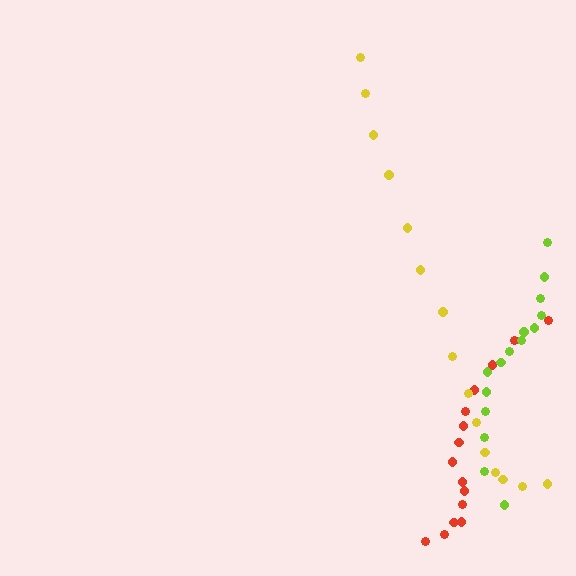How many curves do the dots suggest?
There are 3 distinct paths.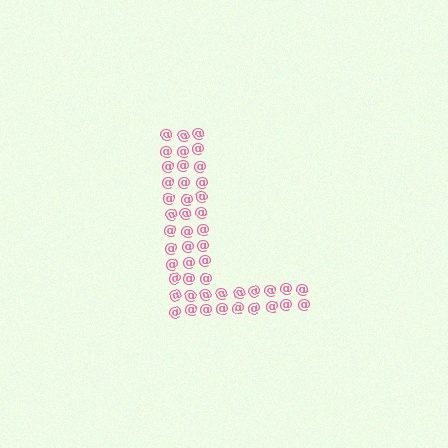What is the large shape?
The large shape is the letter L.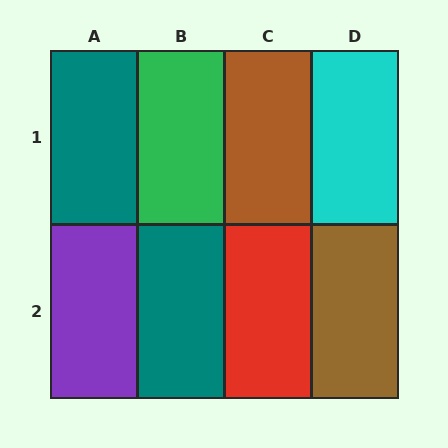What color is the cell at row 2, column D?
Brown.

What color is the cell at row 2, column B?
Teal.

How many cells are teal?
2 cells are teal.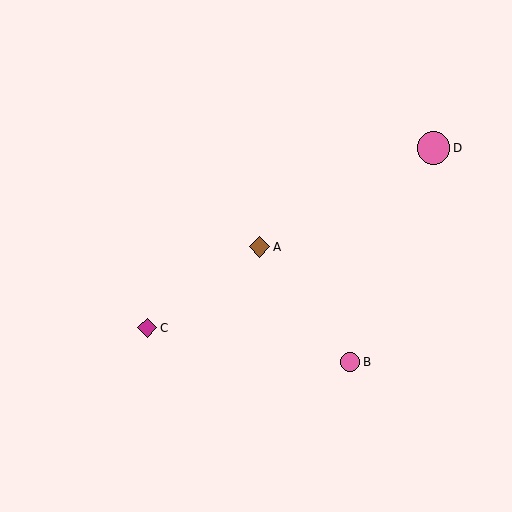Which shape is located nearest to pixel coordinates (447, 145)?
The pink circle (labeled D) at (434, 148) is nearest to that location.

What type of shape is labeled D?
Shape D is a pink circle.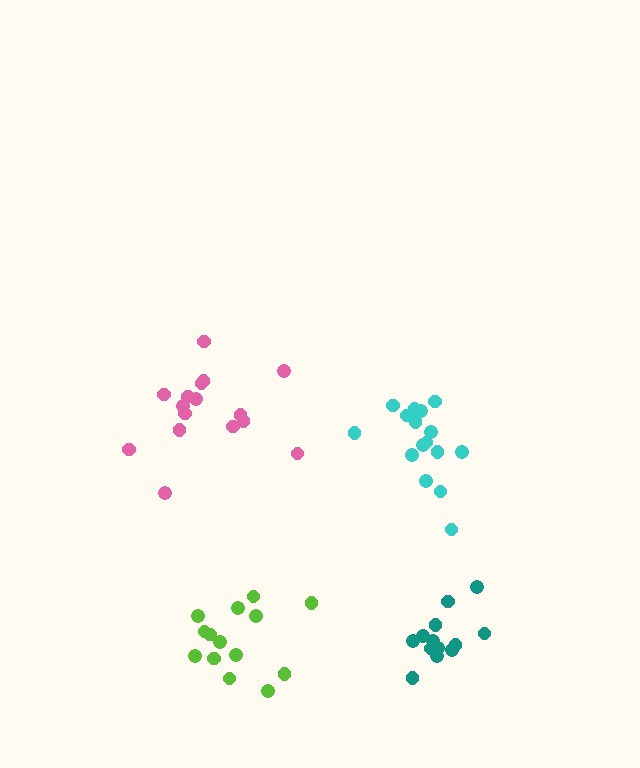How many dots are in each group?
Group 1: 13 dots, Group 2: 16 dots, Group 3: 16 dots, Group 4: 14 dots (59 total).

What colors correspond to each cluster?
The clusters are colored: teal, pink, cyan, lime.